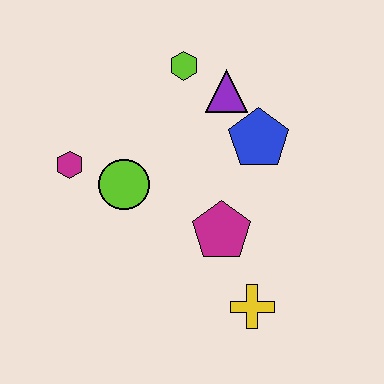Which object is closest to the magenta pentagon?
The yellow cross is closest to the magenta pentagon.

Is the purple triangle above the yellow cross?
Yes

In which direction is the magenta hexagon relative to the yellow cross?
The magenta hexagon is to the left of the yellow cross.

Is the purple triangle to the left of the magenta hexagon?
No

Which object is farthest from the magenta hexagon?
The yellow cross is farthest from the magenta hexagon.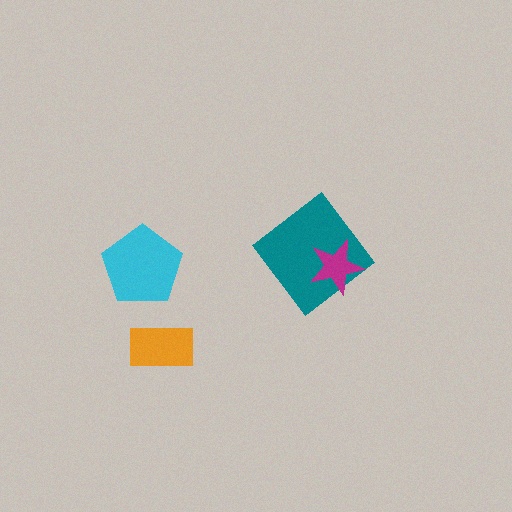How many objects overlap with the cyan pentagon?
0 objects overlap with the cyan pentagon.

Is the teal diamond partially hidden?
Yes, it is partially covered by another shape.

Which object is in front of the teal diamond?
The magenta star is in front of the teal diamond.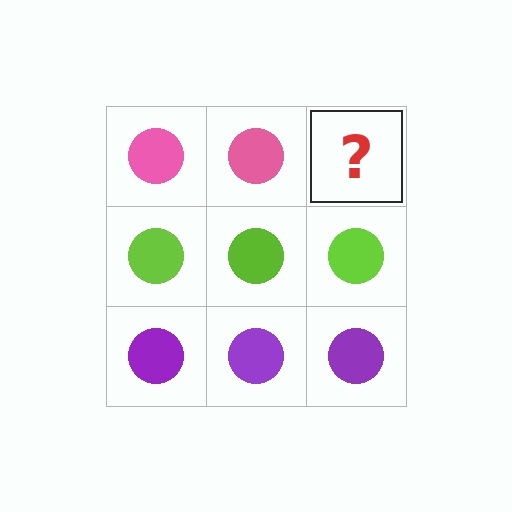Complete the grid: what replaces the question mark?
The question mark should be replaced with a pink circle.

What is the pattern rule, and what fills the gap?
The rule is that each row has a consistent color. The gap should be filled with a pink circle.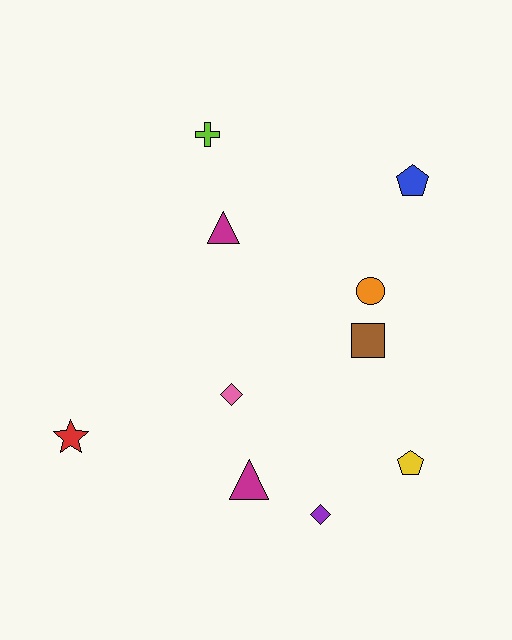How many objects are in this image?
There are 10 objects.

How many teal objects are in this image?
There are no teal objects.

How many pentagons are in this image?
There are 2 pentagons.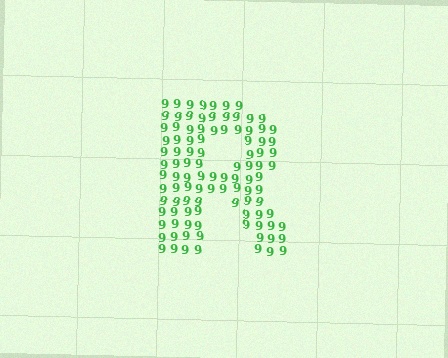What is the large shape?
The large shape is the letter R.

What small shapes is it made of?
It is made of small digit 9's.